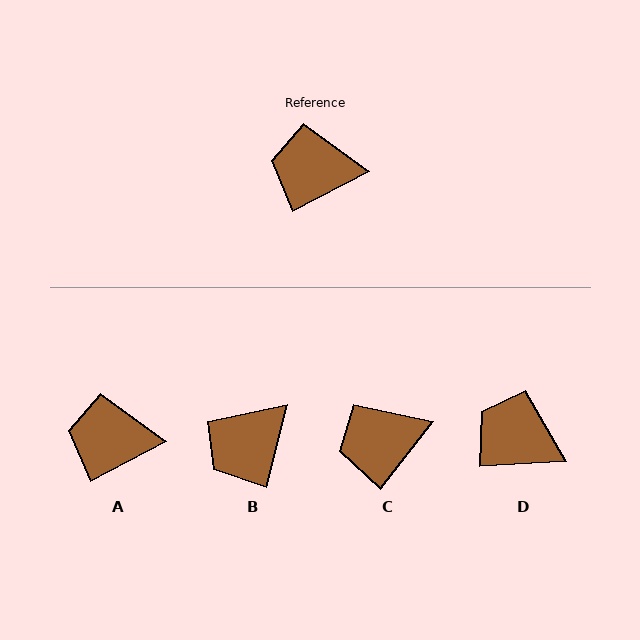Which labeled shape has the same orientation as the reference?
A.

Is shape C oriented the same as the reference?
No, it is off by about 24 degrees.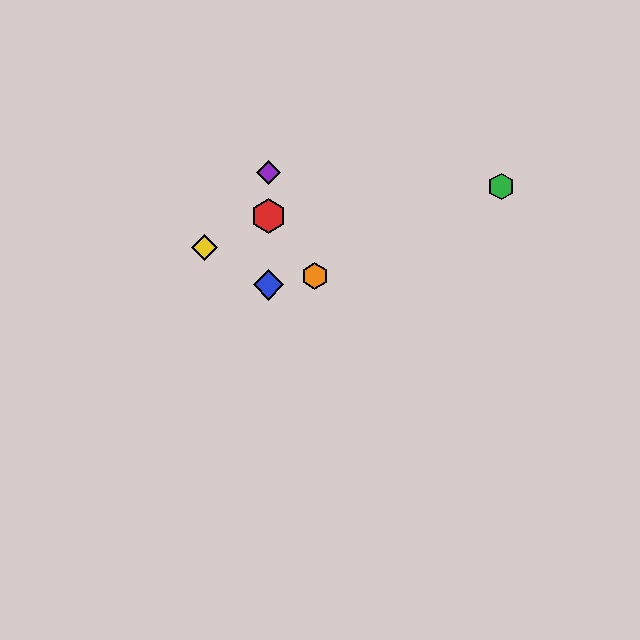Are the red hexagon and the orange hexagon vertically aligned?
No, the red hexagon is at x≈268 and the orange hexagon is at x≈315.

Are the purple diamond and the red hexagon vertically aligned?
Yes, both are at x≈268.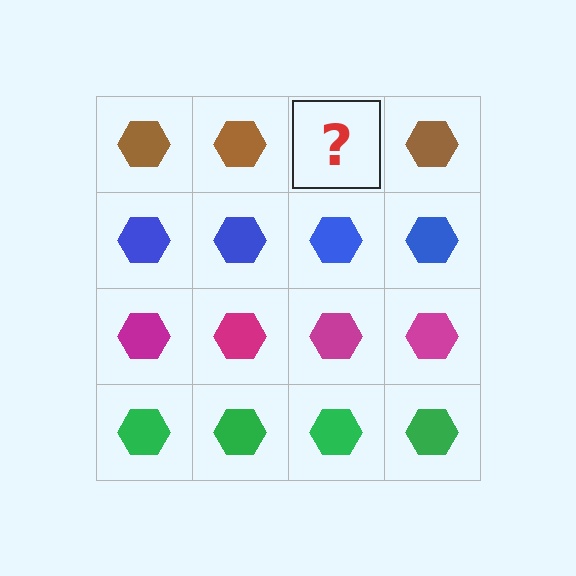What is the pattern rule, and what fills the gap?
The rule is that each row has a consistent color. The gap should be filled with a brown hexagon.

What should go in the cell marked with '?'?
The missing cell should contain a brown hexagon.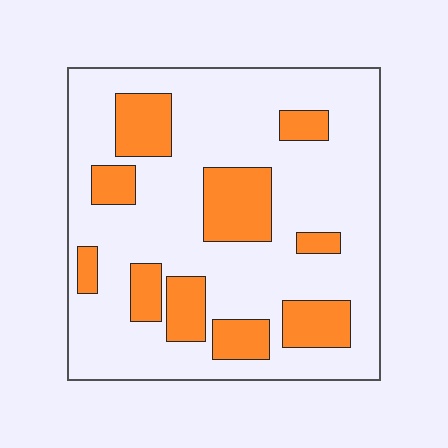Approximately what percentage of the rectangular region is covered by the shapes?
Approximately 25%.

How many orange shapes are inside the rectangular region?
10.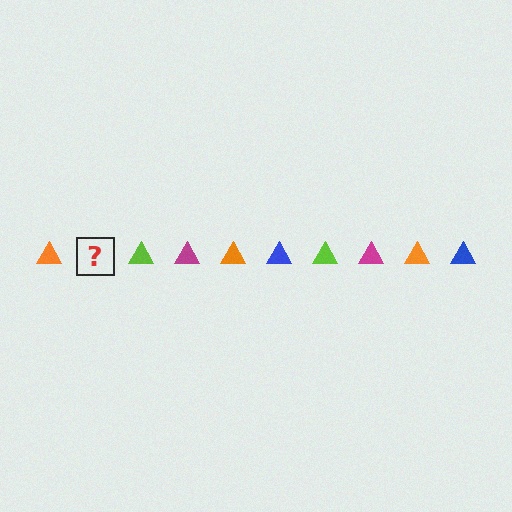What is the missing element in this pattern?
The missing element is a blue triangle.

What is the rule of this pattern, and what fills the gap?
The rule is that the pattern cycles through orange, blue, lime, magenta triangles. The gap should be filled with a blue triangle.